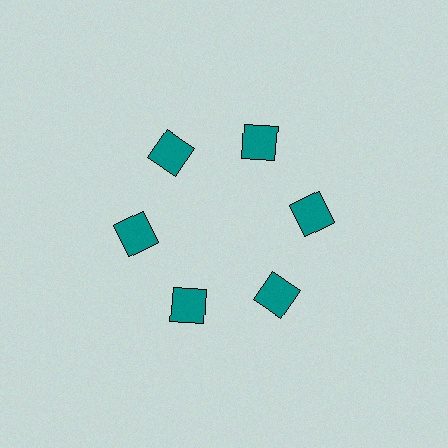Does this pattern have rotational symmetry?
Yes, this pattern has 6-fold rotational symmetry. It looks the same after rotating 60 degrees around the center.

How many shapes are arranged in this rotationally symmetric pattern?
There are 6 shapes, arranged in 6 groups of 1.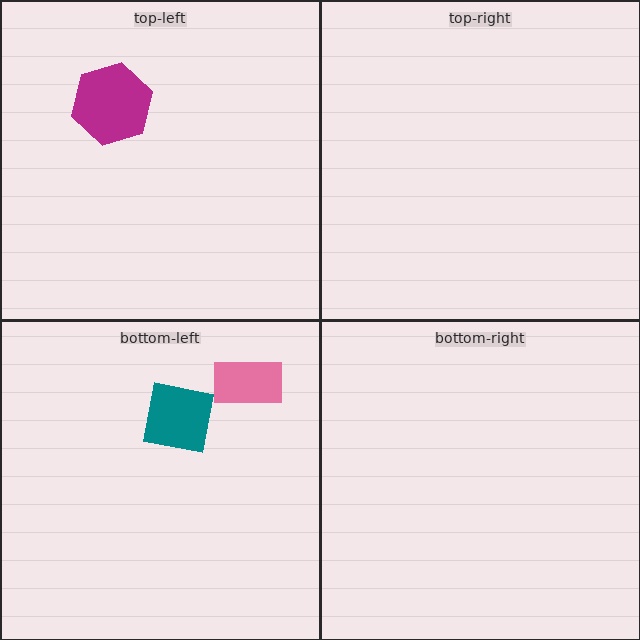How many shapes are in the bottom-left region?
2.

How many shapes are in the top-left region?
1.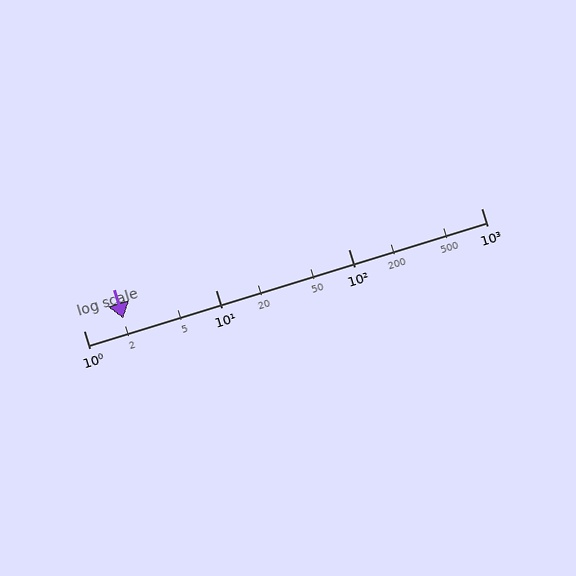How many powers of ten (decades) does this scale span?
The scale spans 3 decades, from 1 to 1000.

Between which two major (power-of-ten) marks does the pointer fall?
The pointer is between 1 and 10.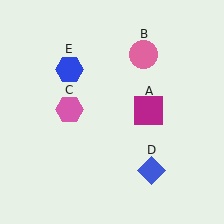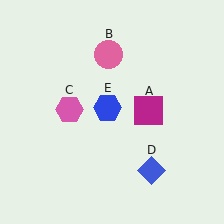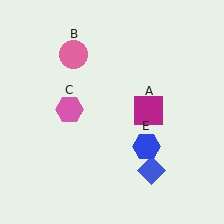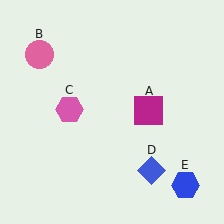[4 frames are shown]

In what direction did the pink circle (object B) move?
The pink circle (object B) moved left.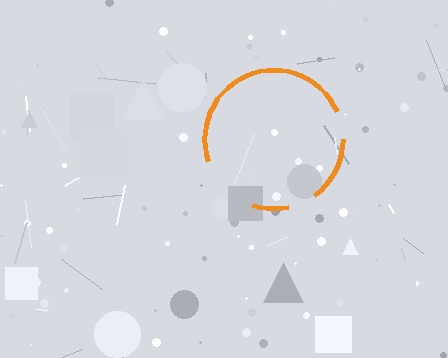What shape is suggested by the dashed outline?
The dashed outline suggests a circle.